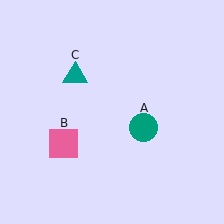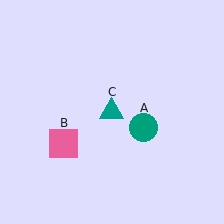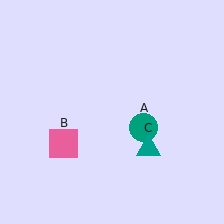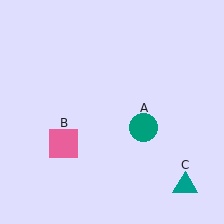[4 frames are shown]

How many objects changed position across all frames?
1 object changed position: teal triangle (object C).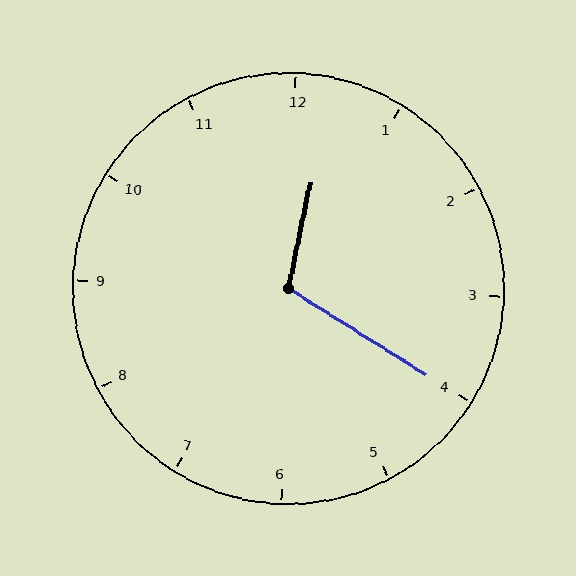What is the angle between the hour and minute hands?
Approximately 110 degrees.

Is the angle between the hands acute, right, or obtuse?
It is obtuse.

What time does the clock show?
12:20.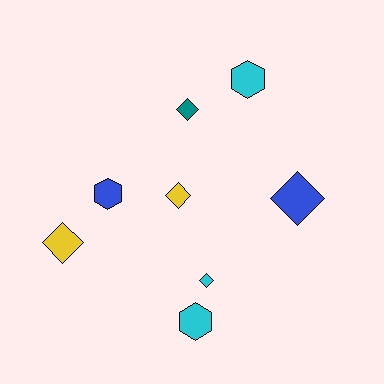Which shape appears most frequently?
Diamond, with 5 objects.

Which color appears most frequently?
Cyan, with 3 objects.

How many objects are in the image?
There are 8 objects.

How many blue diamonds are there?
There is 1 blue diamond.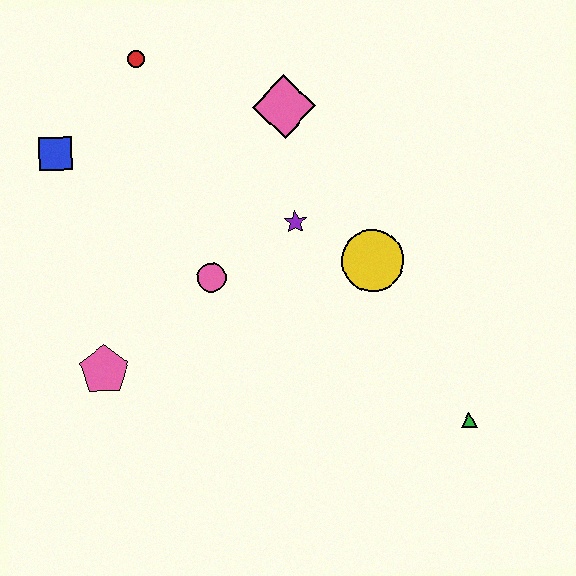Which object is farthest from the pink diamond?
The green triangle is farthest from the pink diamond.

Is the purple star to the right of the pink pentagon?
Yes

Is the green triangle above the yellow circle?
No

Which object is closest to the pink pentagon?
The pink circle is closest to the pink pentagon.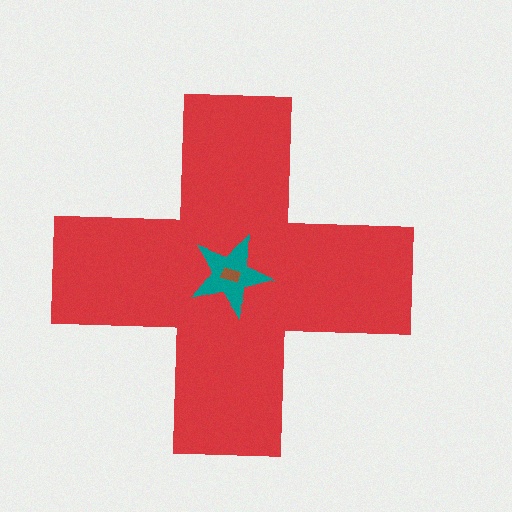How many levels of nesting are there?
3.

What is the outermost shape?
The red cross.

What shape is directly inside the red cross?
The teal star.